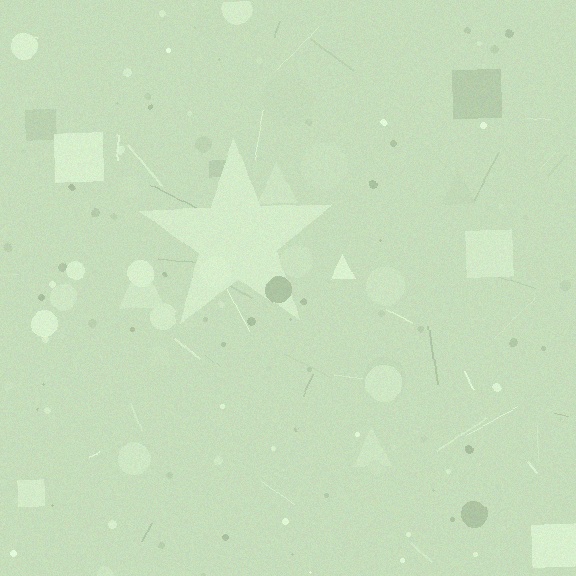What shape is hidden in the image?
A star is hidden in the image.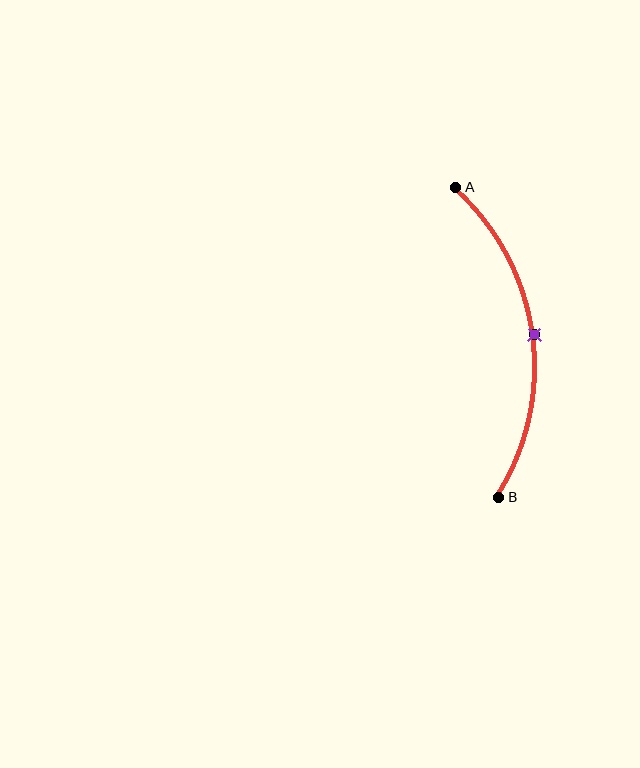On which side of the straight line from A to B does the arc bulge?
The arc bulges to the right of the straight line connecting A and B.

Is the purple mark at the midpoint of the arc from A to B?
Yes. The purple mark lies on the arc at equal arc-length from both A and B — it is the arc midpoint.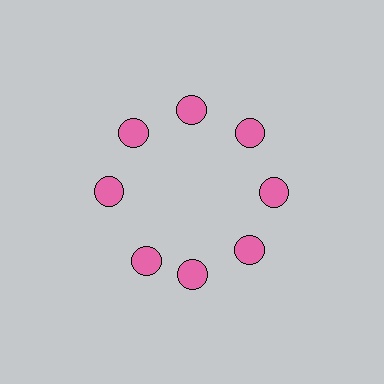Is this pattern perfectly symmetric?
No. The 8 pink circles are arranged in a ring, but one element near the 8 o'clock position is rotated out of alignment along the ring, breaking the 8-fold rotational symmetry.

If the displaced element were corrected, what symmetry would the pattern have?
It would have 8-fold rotational symmetry — the pattern would map onto itself every 45 degrees.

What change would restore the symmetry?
The symmetry would be restored by rotating it back into even spacing with its neighbors so that all 8 circles sit at equal angles and equal distance from the center.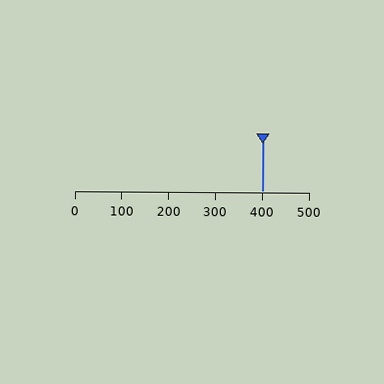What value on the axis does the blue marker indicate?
The marker indicates approximately 400.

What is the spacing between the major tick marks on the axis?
The major ticks are spaced 100 apart.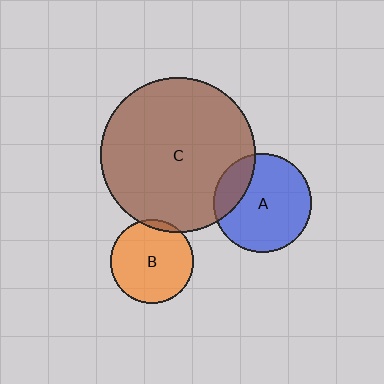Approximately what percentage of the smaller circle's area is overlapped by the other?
Approximately 5%.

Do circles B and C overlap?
Yes.